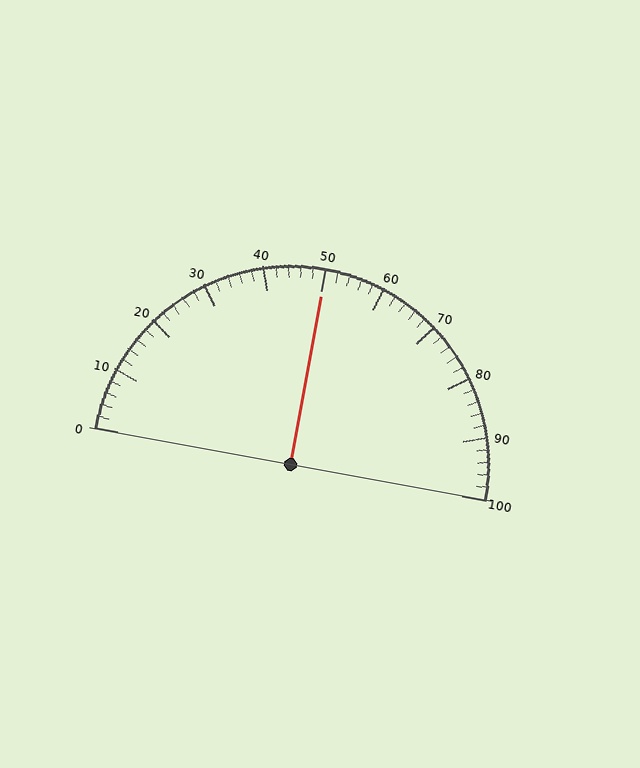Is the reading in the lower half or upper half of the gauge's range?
The reading is in the upper half of the range (0 to 100).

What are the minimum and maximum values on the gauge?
The gauge ranges from 0 to 100.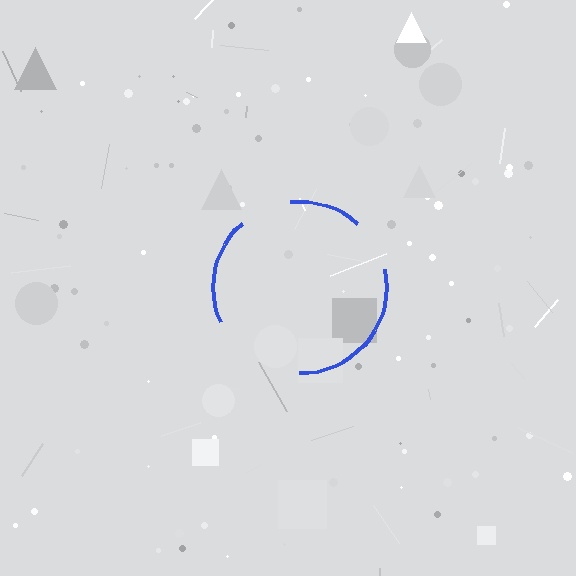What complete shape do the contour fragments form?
The contour fragments form a circle.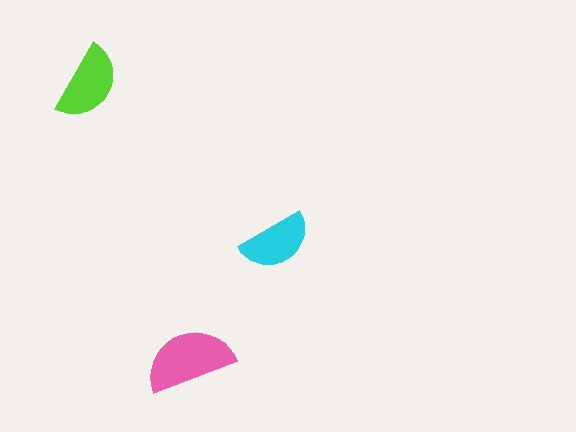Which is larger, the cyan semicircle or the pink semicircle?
The pink one.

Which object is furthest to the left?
The lime semicircle is leftmost.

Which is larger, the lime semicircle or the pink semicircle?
The pink one.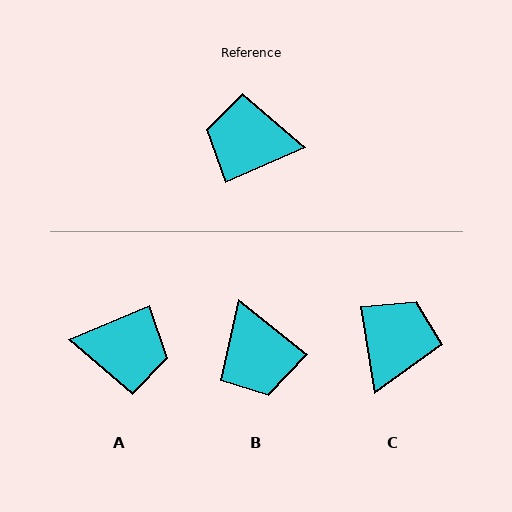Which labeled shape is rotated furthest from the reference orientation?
A, about 180 degrees away.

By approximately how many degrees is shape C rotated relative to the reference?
Approximately 104 degrees clockwise.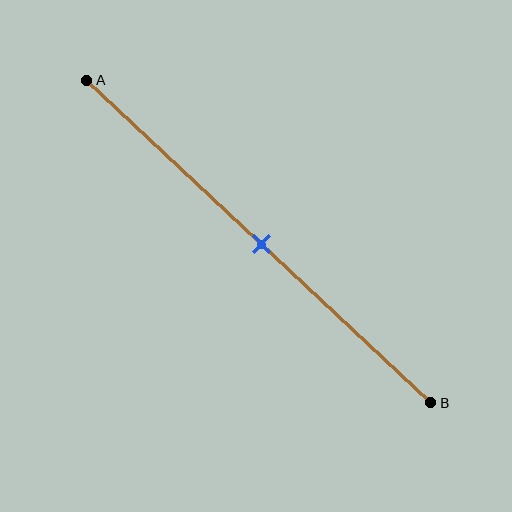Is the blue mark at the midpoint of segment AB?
Yes, the mark is approximately at the midpoint.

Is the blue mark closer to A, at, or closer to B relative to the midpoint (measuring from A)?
The blue mark is approximately at the midpoint of segment AB.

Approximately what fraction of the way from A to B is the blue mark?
The blue mark is approximately 50% of the way from A to B.